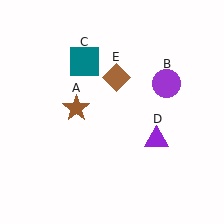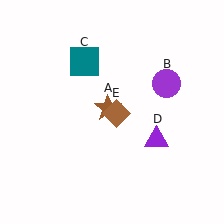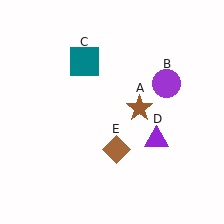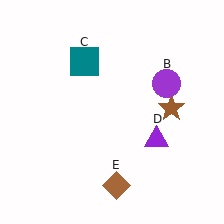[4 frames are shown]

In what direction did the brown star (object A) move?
The brown star (object A) moved right.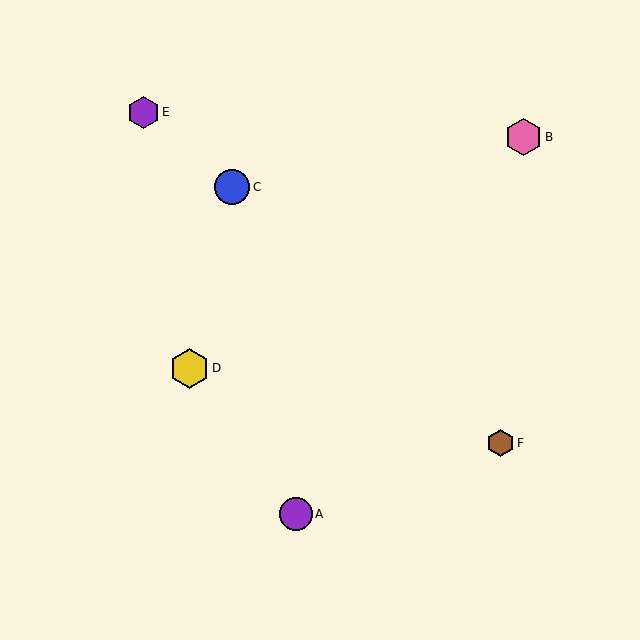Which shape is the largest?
The yellow hexagon (labeled D) is the largest.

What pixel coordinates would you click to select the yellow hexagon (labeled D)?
Click at (189, 368) to select the yellow hexagon D.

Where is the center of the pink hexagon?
The center of the pink hexagon is at (523, 137).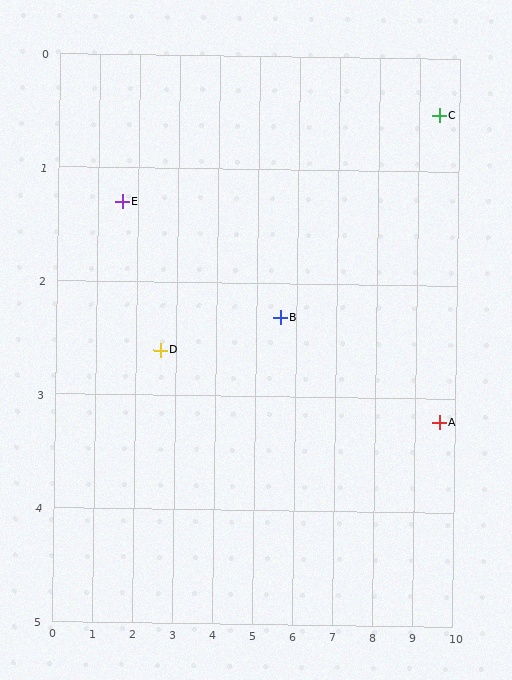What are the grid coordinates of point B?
Point B is at approximately (5.6, 2.3).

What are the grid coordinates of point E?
Point E is at approximately (1.6, 1.3).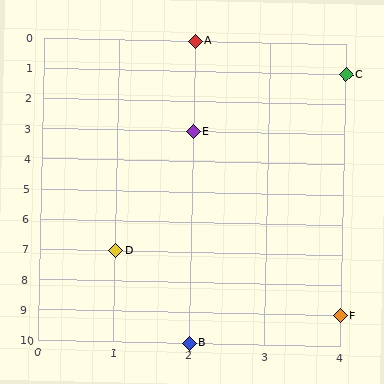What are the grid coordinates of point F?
Point F is at grid coordinates (4, 9).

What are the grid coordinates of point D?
Point D is at grid coordinates (1, 7).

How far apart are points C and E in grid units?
Points C and E are 2 columns and 2 rows apart (about 2.8 grid units diagonally).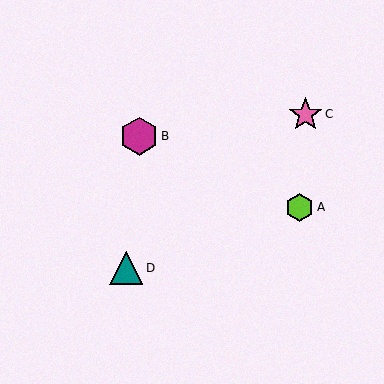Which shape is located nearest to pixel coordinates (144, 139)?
The magenta hexagon (labeled B) at (139, 136) is nearest to that location.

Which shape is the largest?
The magenta hexagon (labeled B) is the largest.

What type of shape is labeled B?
Shape B is a magenta hexagon.